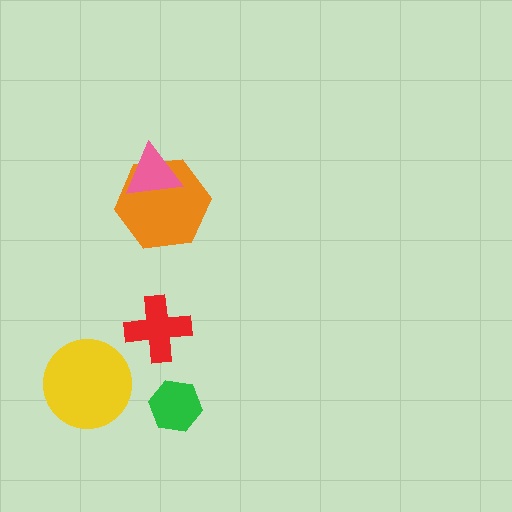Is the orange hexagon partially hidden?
Yes, it is partially covered by another shape.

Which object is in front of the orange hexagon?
The pink triangle is in front of the orange hexagon.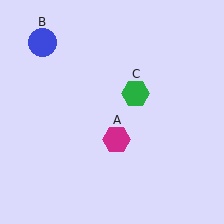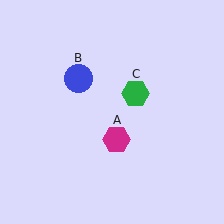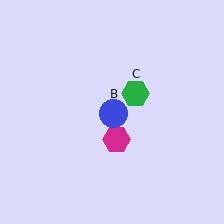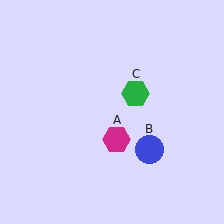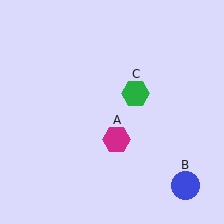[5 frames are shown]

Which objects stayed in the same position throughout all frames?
Magenta hexagon (object A) and green hexagon (object C) remained stationary.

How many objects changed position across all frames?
1 object changed position: blue circle (object B).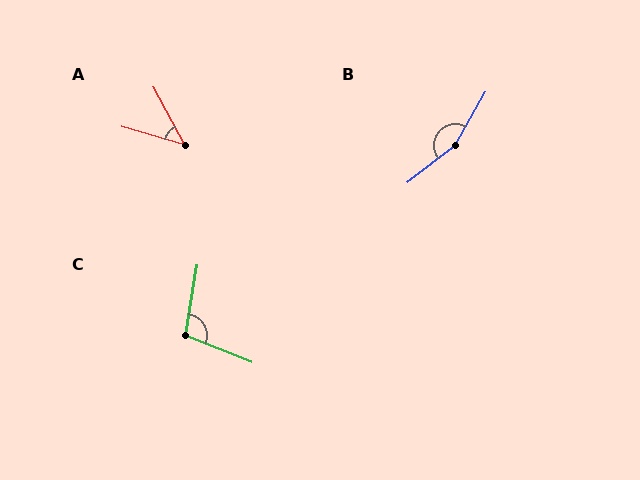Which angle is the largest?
B, at approximately 158 degrees.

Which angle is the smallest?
A, at approximately 46 degrees.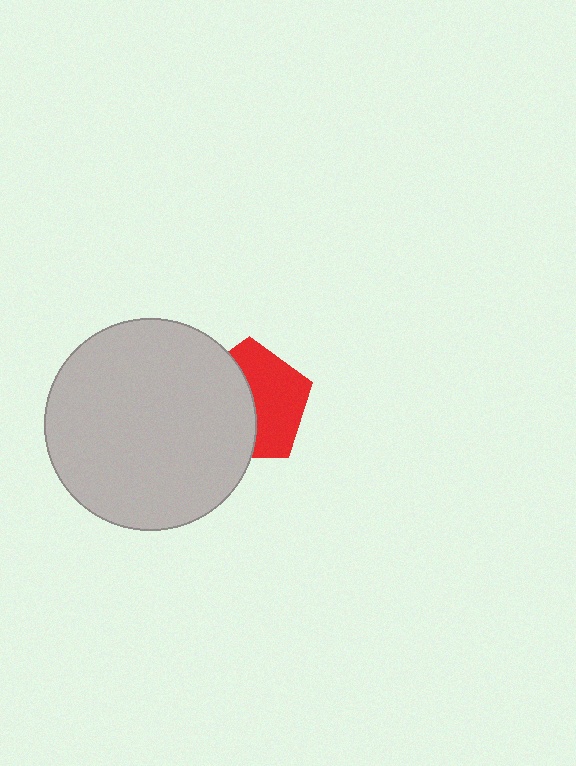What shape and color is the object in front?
The object in front is a light gray circle.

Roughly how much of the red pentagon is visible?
About half of it is visible (roughly 50%).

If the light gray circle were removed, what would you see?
You would see the complete red pentagon.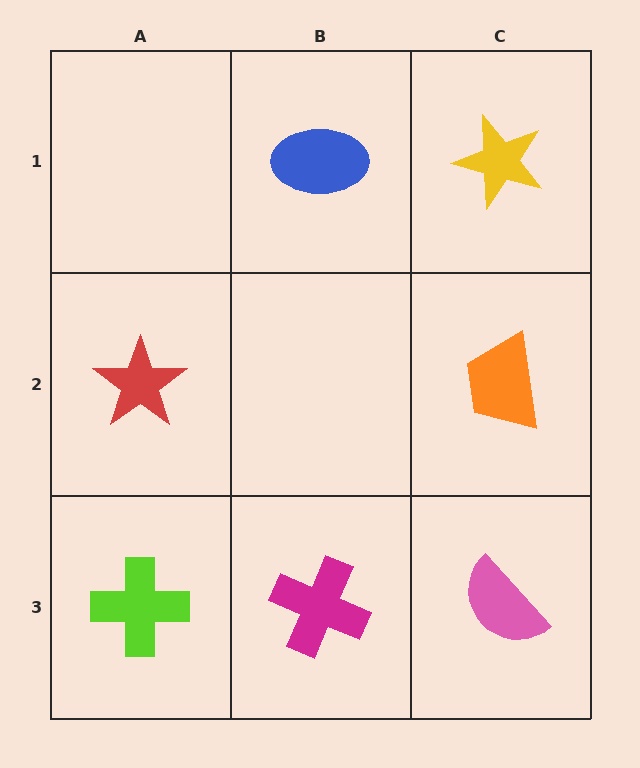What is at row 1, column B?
A blue ellipse.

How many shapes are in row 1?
2 shapes.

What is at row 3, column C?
A pink semicircle.